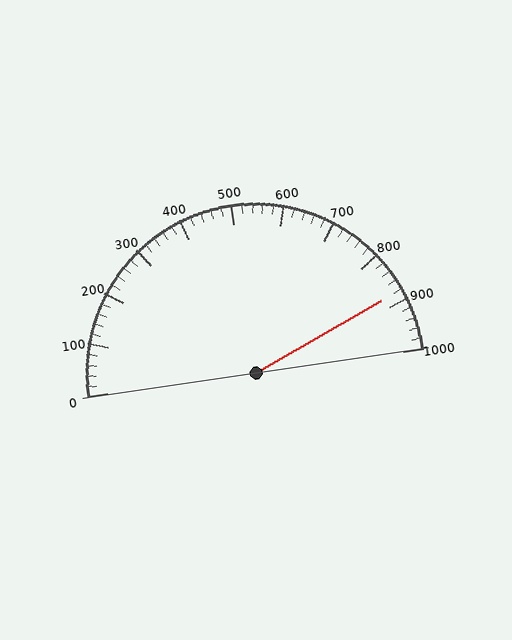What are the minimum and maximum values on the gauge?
The gauge ranges from 0 to 1000.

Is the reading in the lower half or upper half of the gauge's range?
The reading is in the upper half of the range (0 to 1000).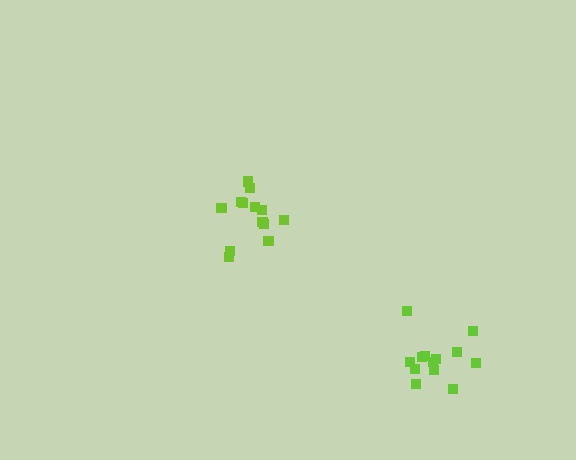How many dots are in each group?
Group 1: 13 dots, Group 2: 13 dots (26 total).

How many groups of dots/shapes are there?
There are 2 groups.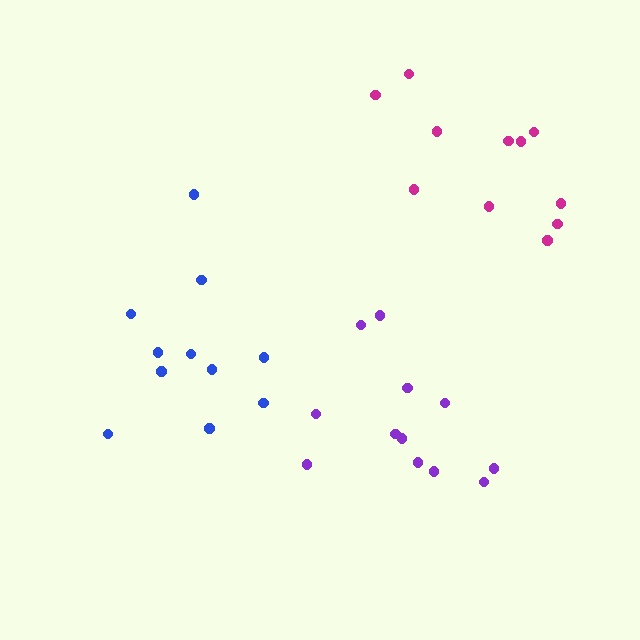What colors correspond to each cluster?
The clusters are colored: blue, purple, magenta.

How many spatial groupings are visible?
There are 3 spatial groupings.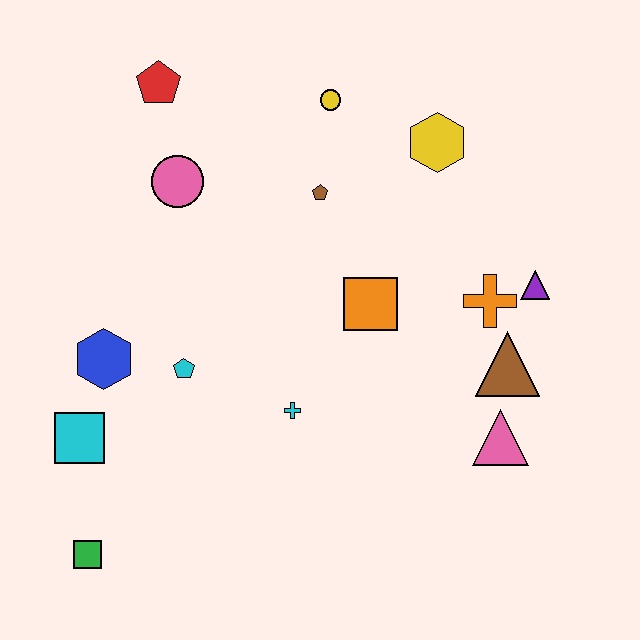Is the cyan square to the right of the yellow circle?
No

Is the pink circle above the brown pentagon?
Yes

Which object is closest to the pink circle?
The red pentagon is closest to the pink circle.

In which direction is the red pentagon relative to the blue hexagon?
The red pentagon is above the blue hexagon.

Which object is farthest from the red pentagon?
The pink triangle is farthest from the red pentagon.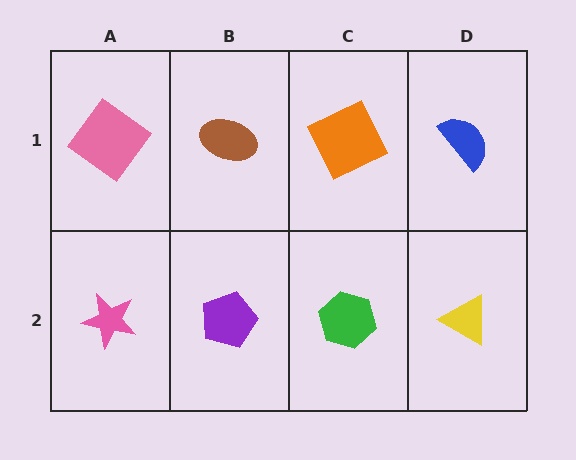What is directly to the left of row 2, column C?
A purple pentagon.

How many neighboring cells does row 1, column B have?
3.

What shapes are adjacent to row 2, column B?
A brown ellipse (row 1, column B), a pink star (row 2, column A), a green hexagon (row 2, column C).